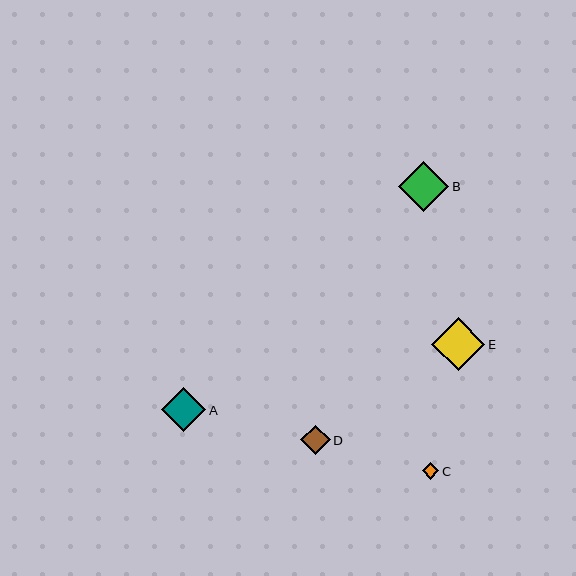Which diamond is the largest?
Diamond E is the largest with a size of approximately 53 pixels.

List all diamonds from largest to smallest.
From largest to smallest: E, B, A, D, C.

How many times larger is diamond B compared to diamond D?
Diamond B is approximately 1.7 times the size of diamond D.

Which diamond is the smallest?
Diamond C is the smallest with a size of approximately 17 pixels.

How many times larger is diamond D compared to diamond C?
Diamond D is approximately 1.8 times the size of diamond C.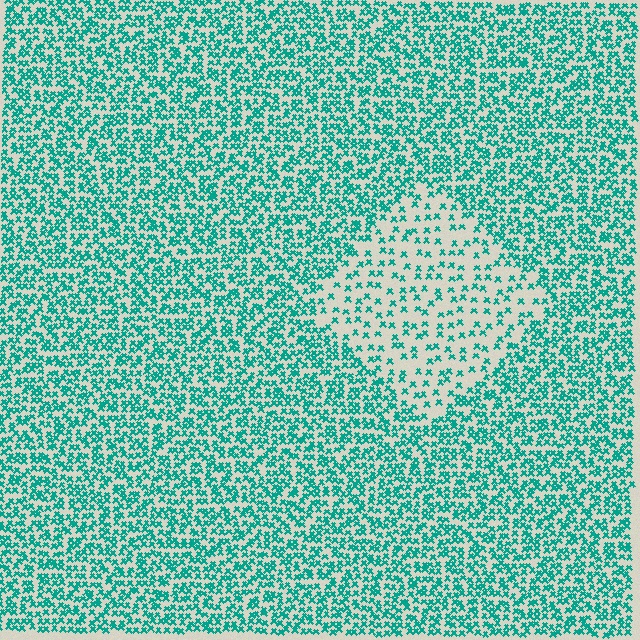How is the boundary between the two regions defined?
The boundary is defined by a change in element density (approximately 2.4x ratio). All elements are the same color, size, and shape.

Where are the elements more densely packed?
The elements are more densely packed outside the diamond boundary.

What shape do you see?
I see a diamond.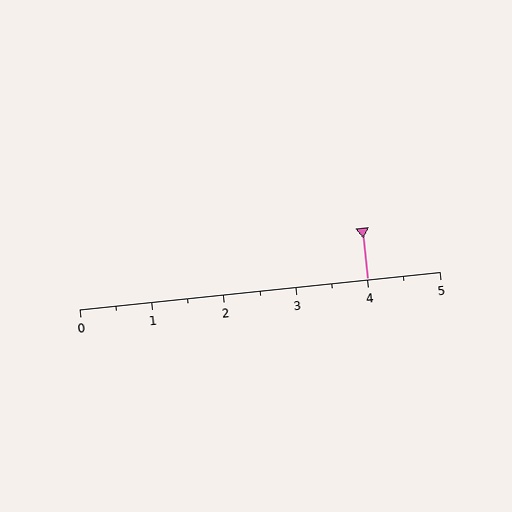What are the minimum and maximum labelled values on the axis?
The axis runs from 0 to 5.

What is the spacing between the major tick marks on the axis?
The major ticks are spaced 1 apart.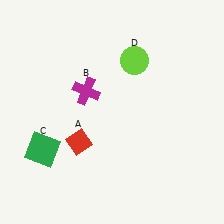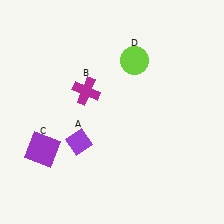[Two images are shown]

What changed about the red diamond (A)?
In Image 1, A is red. In Image 2, it changed to purple.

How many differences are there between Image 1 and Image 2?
There are 2 differences between the two images.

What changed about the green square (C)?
In Image 1, C is green. In Image 2, it changed to purple.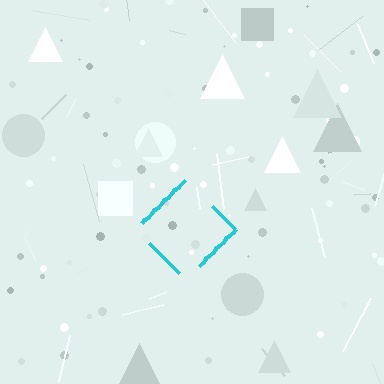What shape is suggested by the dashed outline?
The dashed outline suggests a diamond.